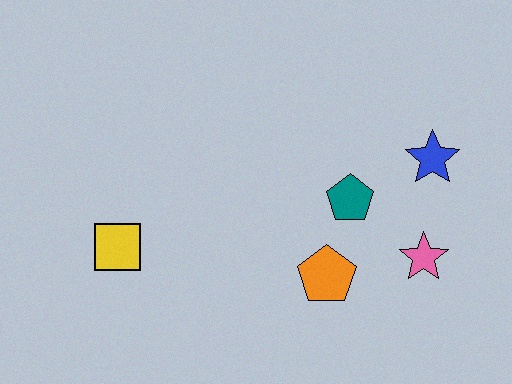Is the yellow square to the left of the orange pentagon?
Yes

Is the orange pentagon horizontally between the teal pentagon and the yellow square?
Yes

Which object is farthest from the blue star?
The yellow square is farthest from the blue star.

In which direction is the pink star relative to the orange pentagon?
The pink star is to the right of the orange pentagon.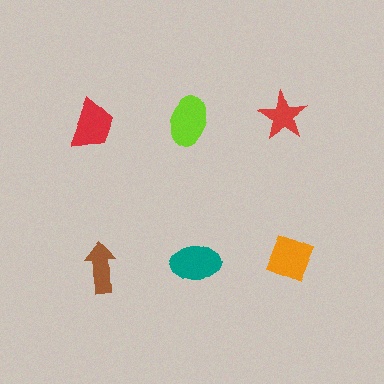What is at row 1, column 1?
A red trapezoid.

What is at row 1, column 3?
A red star.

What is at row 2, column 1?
A brown arrow.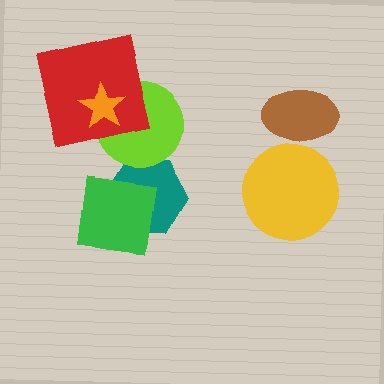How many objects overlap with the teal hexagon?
2 objects overlap with the teal hexagon.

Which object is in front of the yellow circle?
The brown ellipse is in front of the yellow circle.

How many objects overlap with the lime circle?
3 objects overlap with the lime circle.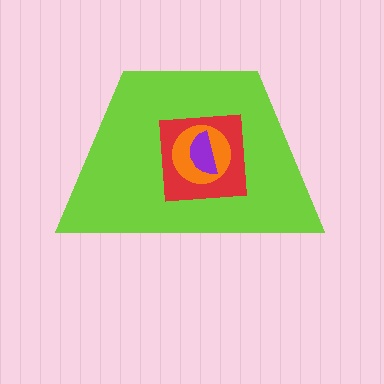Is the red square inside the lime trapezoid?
Yes.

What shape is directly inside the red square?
The orange circle.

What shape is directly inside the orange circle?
The purple semicircle.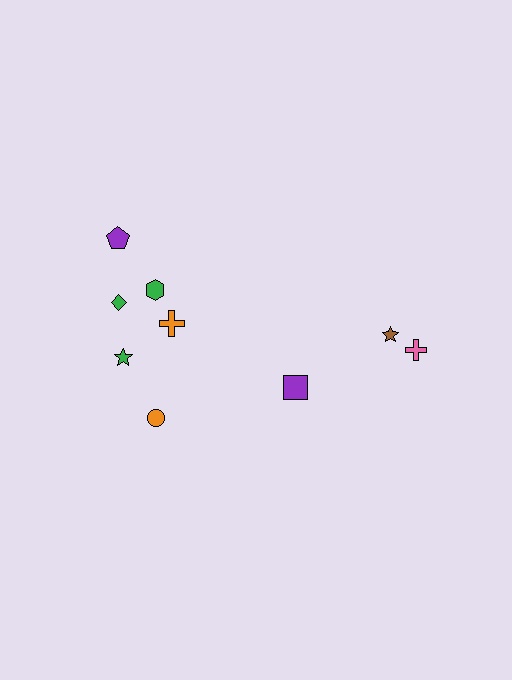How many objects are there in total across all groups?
There are 9 objects.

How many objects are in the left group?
There are 6 objects.